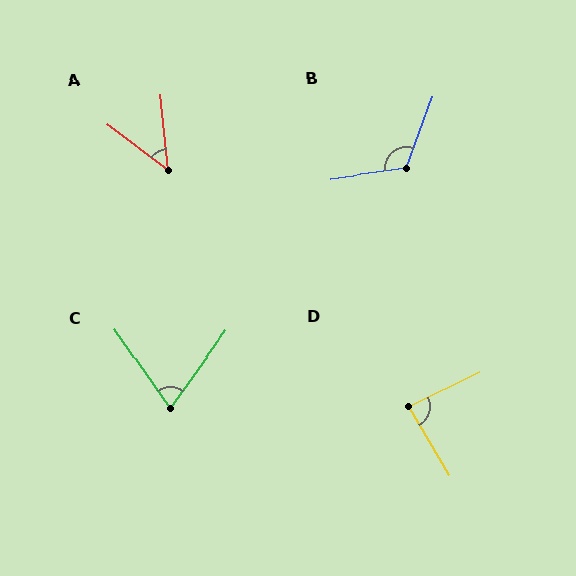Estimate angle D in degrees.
Approximately 85 degrees.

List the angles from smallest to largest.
A (48°), C (71°), D (85°), B (118°).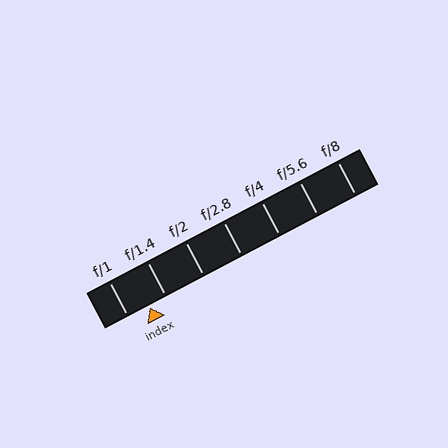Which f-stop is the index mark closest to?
The index mark is closest to f/1.4.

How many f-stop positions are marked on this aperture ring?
There are 7 f-stop positions marked.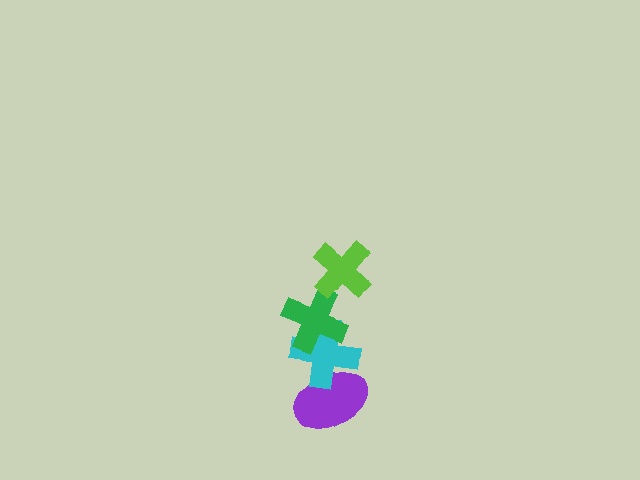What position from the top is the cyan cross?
The cyan cross is 3rd from the top.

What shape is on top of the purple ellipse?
The cyan cross is on top of the purple ellipse.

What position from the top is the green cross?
The green cross is 2nd from the top.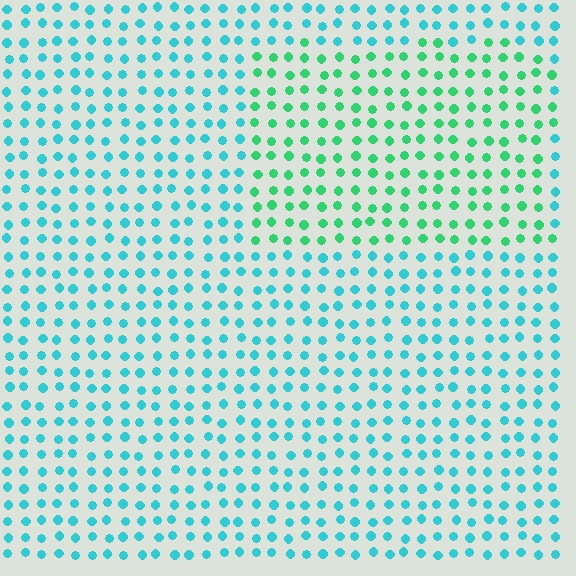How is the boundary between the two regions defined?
The boundary is defined purely by a slight shift in hue (about 39 degrees). Spacing, size, and orientation are identical on both sides.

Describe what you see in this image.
The image is filled with small cyan elements in a uniform arrangement. A rectangle-shaped region is visible where the elements are tinted to a slightly different hue, forming a subtle color boundary.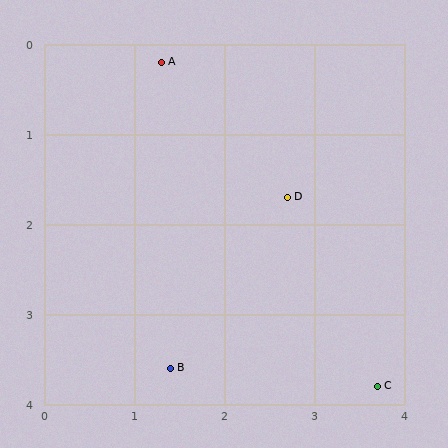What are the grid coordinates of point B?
Point B is at approximately (1.4, 3.6).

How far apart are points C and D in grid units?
Points C and D are about 2.3 grid units apart.